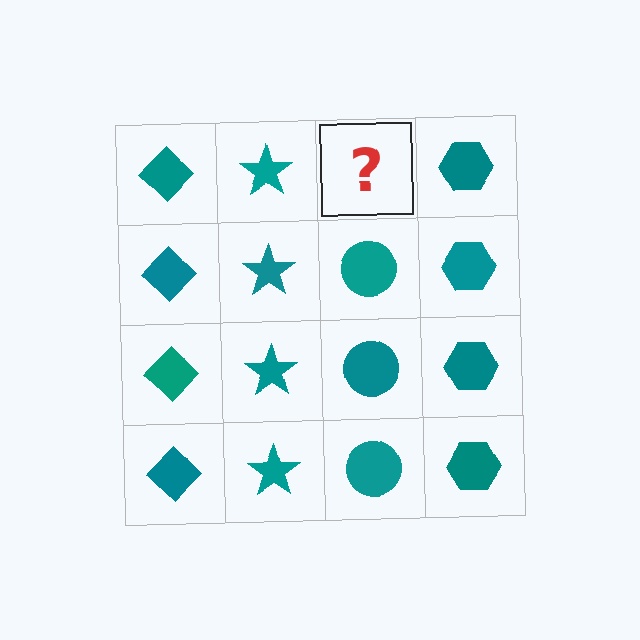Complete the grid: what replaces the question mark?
The question mark should be replaced with a teal circle.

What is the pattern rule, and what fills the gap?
The rule is that each column has a consistent shape. The gap should be filled with a teal circle.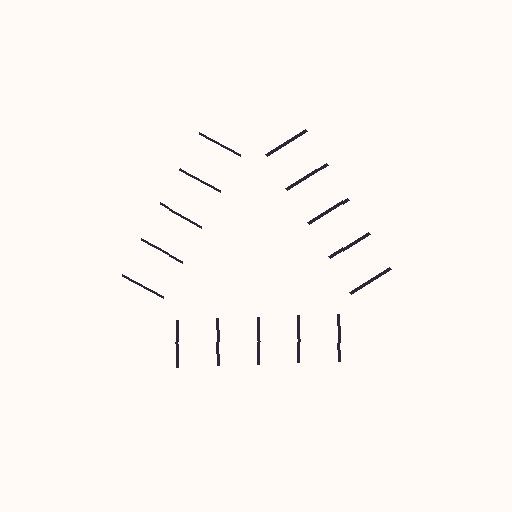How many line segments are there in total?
15 — 5 along each of the 3 edges.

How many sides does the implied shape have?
3 sides — the line-ends trace a triangle.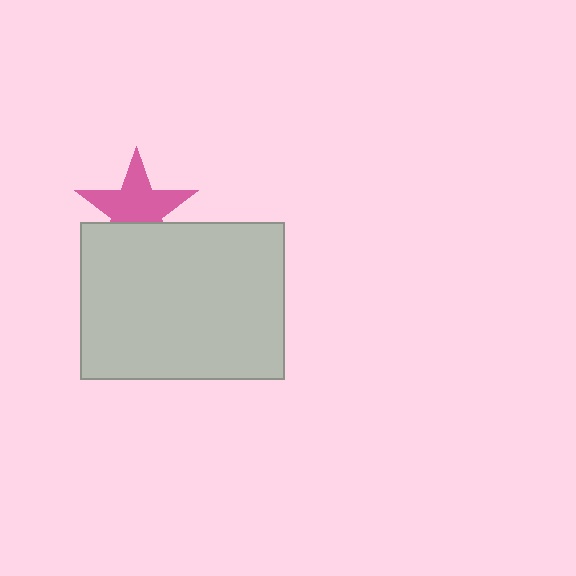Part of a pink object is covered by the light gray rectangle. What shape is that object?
It is a star.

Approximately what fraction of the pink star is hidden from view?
Roughly 33% of the pink star is hidden behind the light gray rectangle.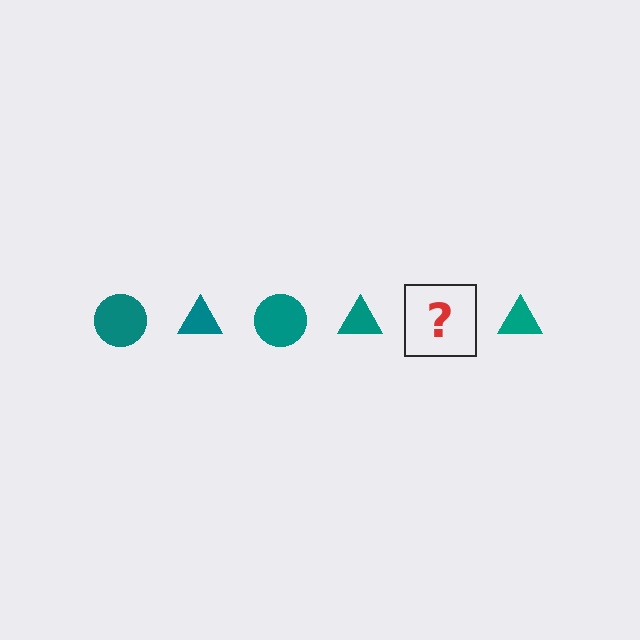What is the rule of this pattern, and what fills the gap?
The rule is that the pattern cycles through circle, triangle shapes in teal. The gap should be filled with a teal circle.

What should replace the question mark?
The question mark should be replaced with a teal circle.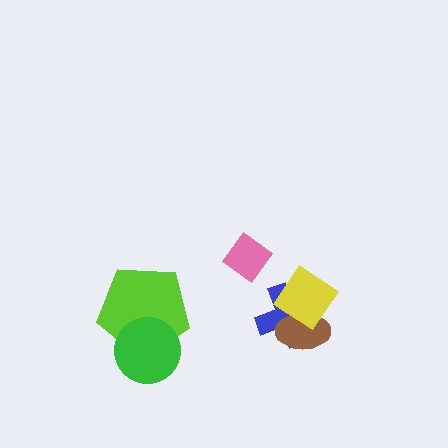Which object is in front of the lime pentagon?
The green circle is in front of the lime pentagon.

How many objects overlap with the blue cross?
2 objects overlap with the blue cross.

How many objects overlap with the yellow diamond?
2 objects overlap with the yellow diamond.